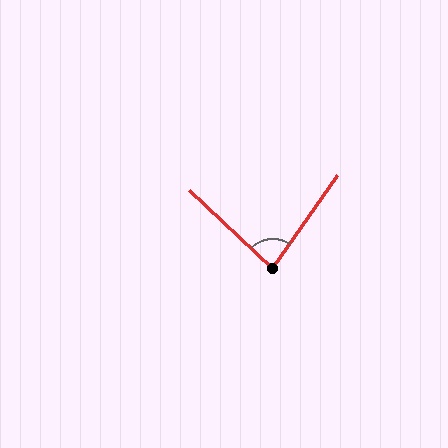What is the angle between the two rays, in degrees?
Approximately 82 degrees.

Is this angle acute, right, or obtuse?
It is acute.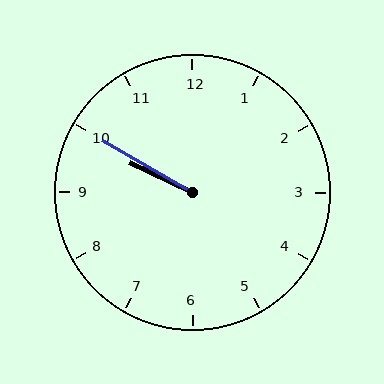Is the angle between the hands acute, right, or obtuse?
It is acute.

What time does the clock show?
9:50.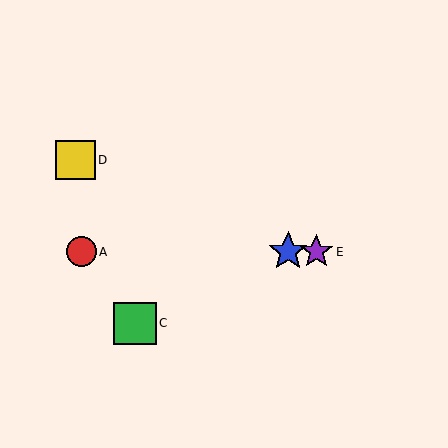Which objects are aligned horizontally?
Objects A, B, E are aligned horizontally.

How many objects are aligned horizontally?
3 objects (A, B, E) are aligned horizontally.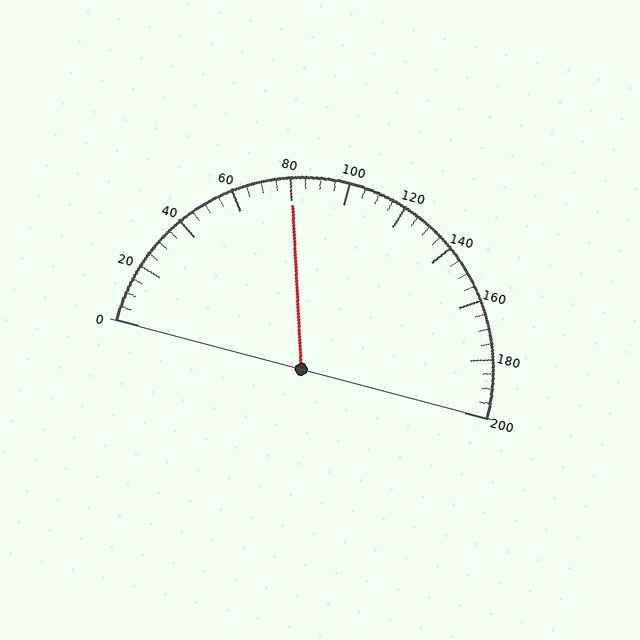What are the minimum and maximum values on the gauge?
The gauge ranges from 0 to 200.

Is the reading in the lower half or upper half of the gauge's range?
The reading is in the lower half of the range (0 to 200).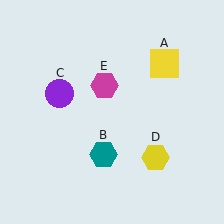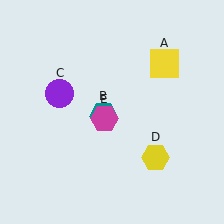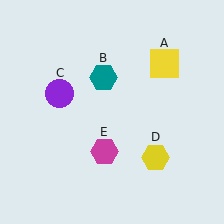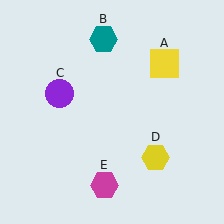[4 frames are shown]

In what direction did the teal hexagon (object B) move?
The teal hexagon (object B) moved up.